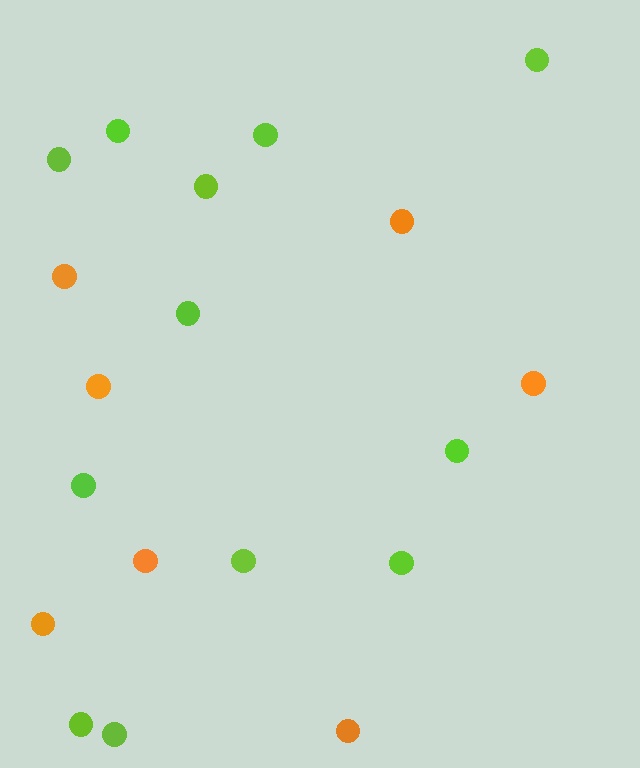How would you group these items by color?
There are 2 groups: one group of lime circles (12) and one group of orange circles (7).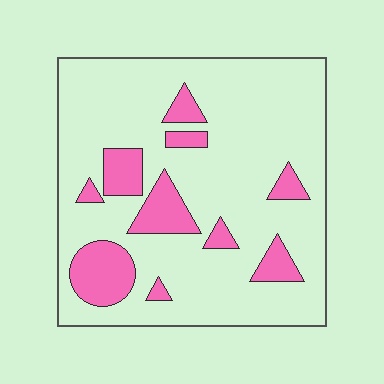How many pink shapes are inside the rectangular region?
10.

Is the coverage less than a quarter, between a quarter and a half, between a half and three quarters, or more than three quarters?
Less than a quarter.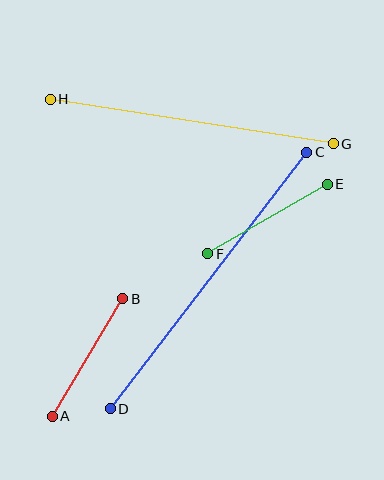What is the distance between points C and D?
The distance is approximately 323 pixels.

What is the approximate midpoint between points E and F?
The midpoint is at approximately (267, 219) pixels.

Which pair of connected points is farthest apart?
Points C and D are farthest apart.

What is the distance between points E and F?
The distance is approximately 139 pixels.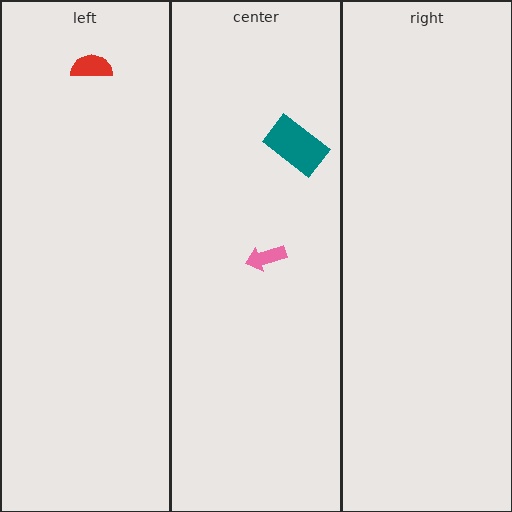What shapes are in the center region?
The pink arrow, the teal rectangle.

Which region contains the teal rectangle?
The center region.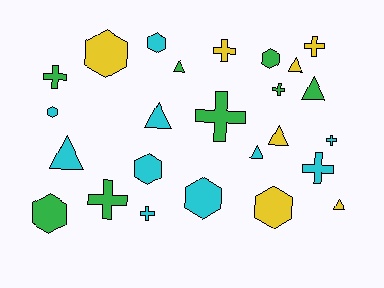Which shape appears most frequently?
Cross, with 9 objects.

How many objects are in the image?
There are 25 objects.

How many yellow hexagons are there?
There are 2 yellow hexagons.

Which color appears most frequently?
Cyan, with 10 objects.